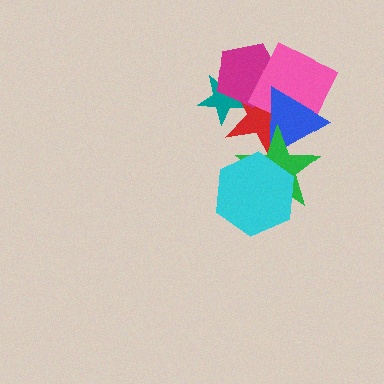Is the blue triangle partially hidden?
Yes, it is partially covered by another shape.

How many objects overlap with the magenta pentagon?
4 objects overlap with the magenta pentagon.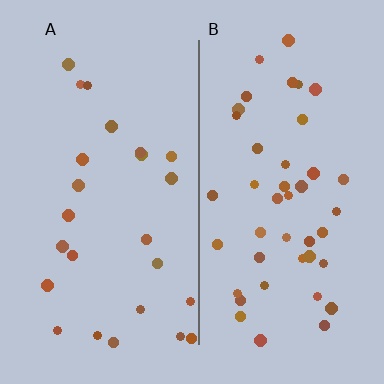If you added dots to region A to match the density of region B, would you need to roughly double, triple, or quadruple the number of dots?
Approximately double.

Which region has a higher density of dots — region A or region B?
B (the right).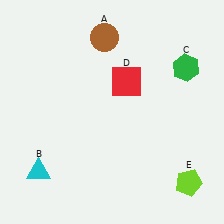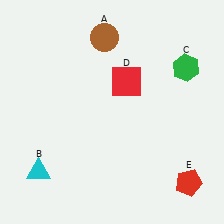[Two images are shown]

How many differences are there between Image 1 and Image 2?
There is 1 difference between the two images.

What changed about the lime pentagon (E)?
In Image 1, E is lime. In Image 2, it changed to red.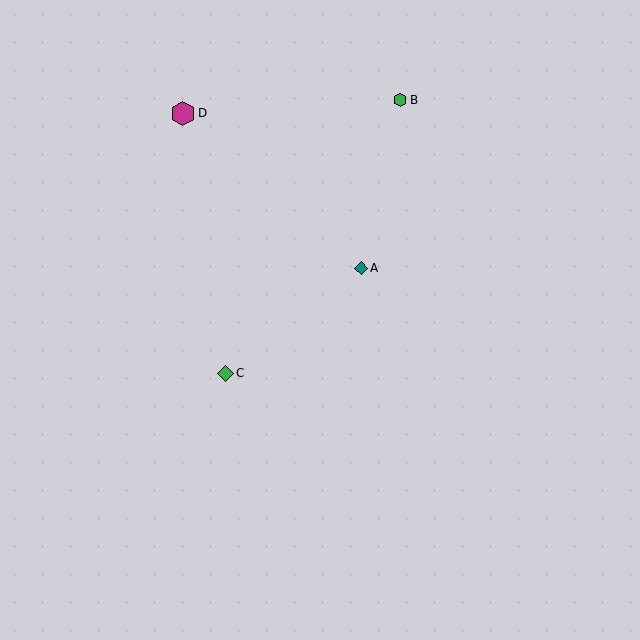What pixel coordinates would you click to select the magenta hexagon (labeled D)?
Click at (183, 113) to select the magenta hexagon D.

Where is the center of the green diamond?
The center of the green diamond is at (225, 373).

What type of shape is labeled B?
Shape B is a green hexagon.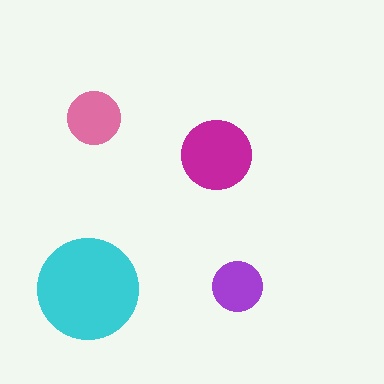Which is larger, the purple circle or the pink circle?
The pink one.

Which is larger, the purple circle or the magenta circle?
The magenta one.